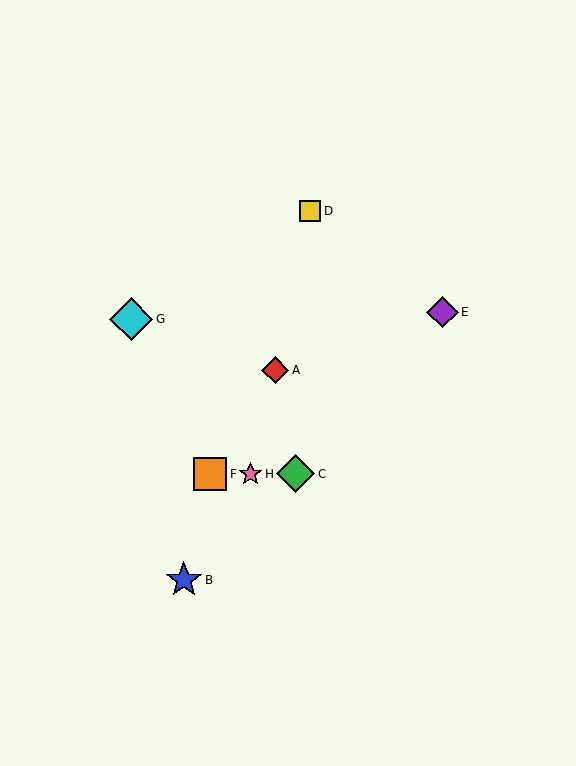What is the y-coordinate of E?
Object E is at y≈312.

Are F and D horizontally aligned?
No, F is at y≈474 and D is at y≈211.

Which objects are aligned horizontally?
Objects C, F, H are aligned horizontally.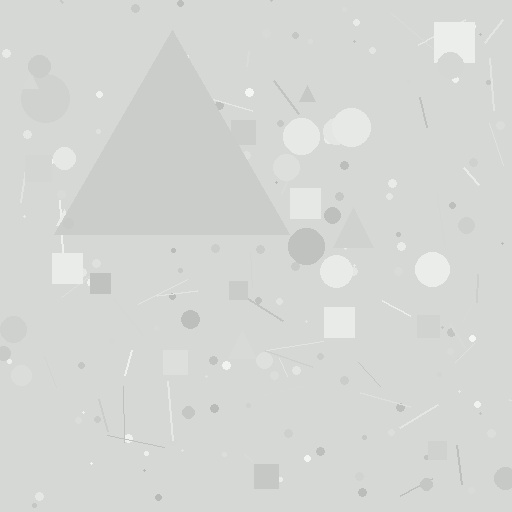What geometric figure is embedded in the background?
A triangle is embedded in the background.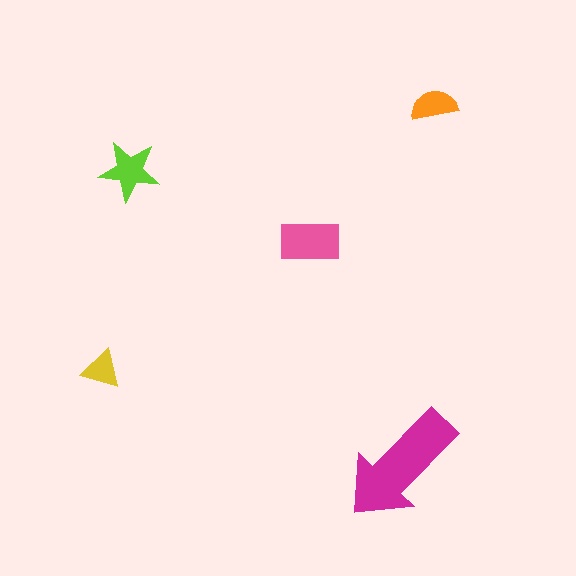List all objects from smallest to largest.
The yellow triangle, the orange semicircle, the lime star, the pink rectangle, the magenta arrow.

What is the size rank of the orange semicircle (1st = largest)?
4th.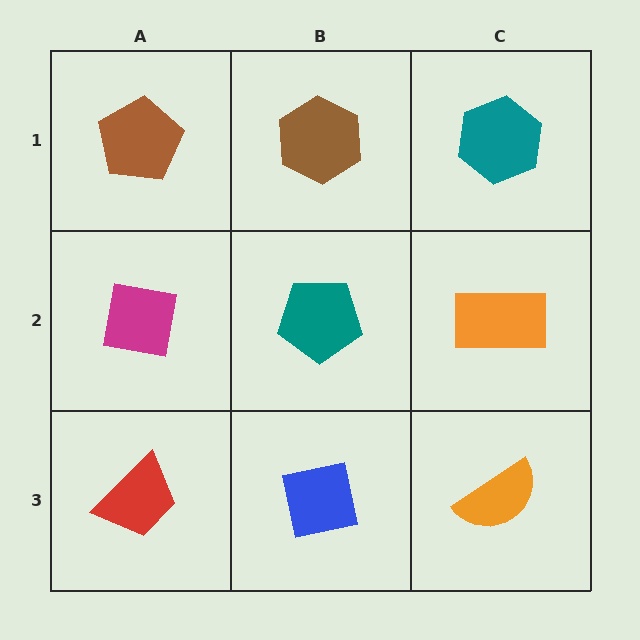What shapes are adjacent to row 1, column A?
A magenta square (row 2, column A), a brown hexagon (row 1, column B).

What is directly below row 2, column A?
A red trapezoid.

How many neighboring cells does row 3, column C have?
2.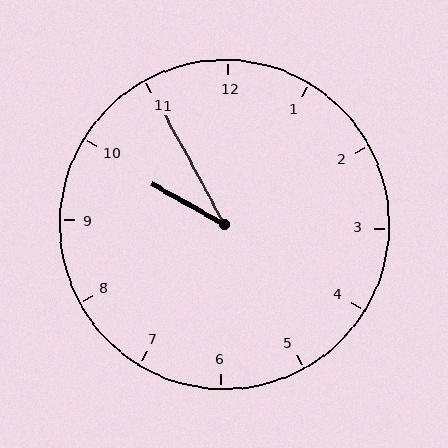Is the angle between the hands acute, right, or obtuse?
It is acute.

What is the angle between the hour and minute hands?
Approximately 32 degrees.